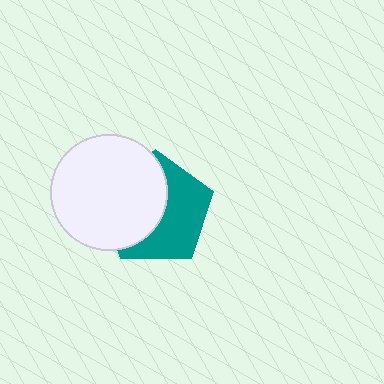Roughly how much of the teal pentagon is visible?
About half of it is visible (roughly 51%).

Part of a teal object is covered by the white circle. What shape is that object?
It is a pentagon.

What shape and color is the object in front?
The object in front is a white circle.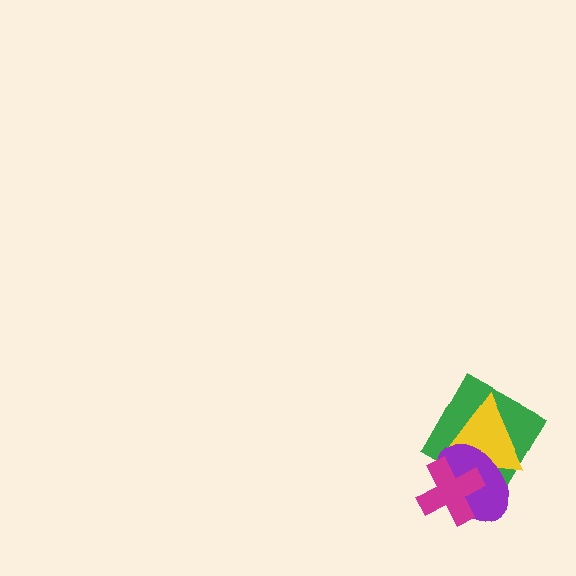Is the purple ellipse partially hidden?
Yes, it is partially covered by another shape.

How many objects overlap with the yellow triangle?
3 objects overlap with the yellow triangle.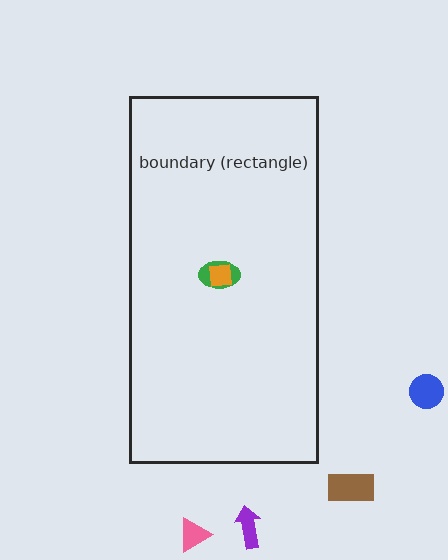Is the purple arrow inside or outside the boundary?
Outside.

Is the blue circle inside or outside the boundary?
Outside.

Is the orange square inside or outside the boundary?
Inside.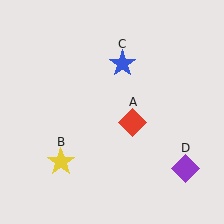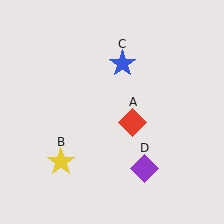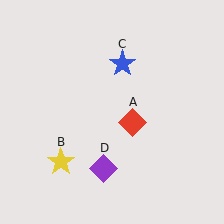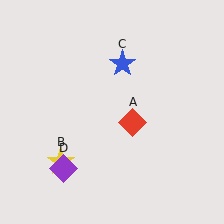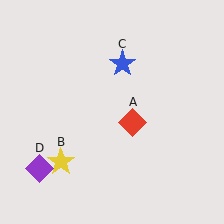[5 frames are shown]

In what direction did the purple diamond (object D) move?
The purple diamond (object D) moved left.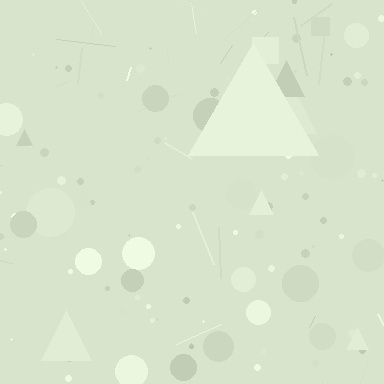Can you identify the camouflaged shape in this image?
The camouflaged shape is a triangle.